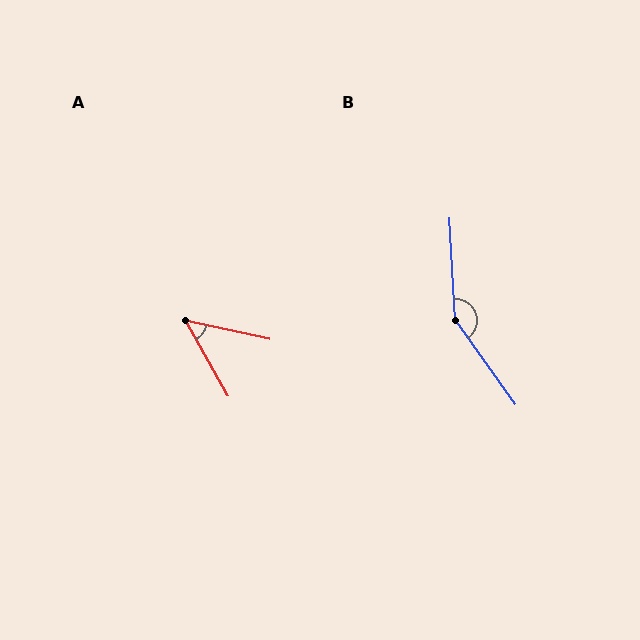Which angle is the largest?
B, at approximately 147 degrees.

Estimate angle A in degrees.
Approximately 48 degrees.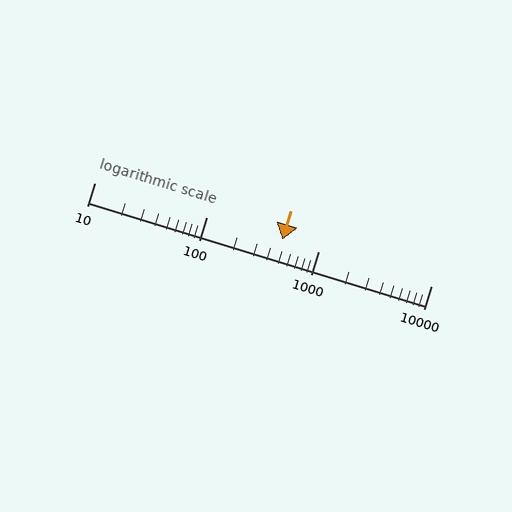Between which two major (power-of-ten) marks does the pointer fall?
The pointer is between 100 and 1000.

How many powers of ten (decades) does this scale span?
The scale spans 3 decades, from 10 to 10000.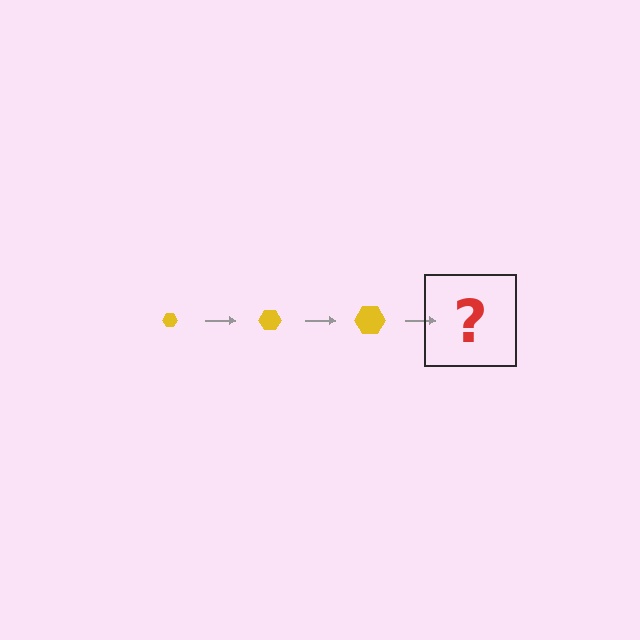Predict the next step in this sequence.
The next step is a yellow hexagon, larger than the previous one.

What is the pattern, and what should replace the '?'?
The pattern is that the hexagon gets progressively larger each step. The '?' should be a yellow hexagon, larger than the previous one.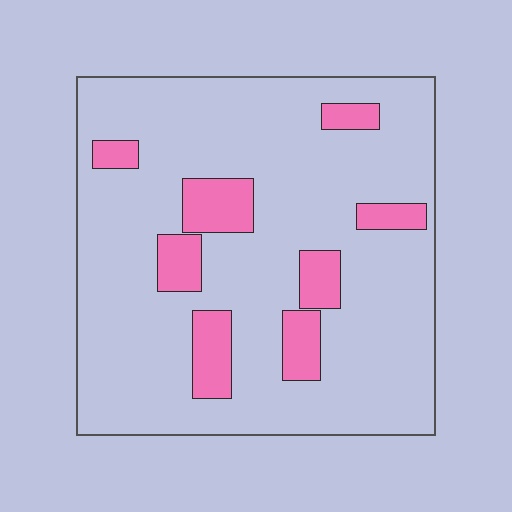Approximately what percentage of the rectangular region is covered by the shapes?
Approximately 15%.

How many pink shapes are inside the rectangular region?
8.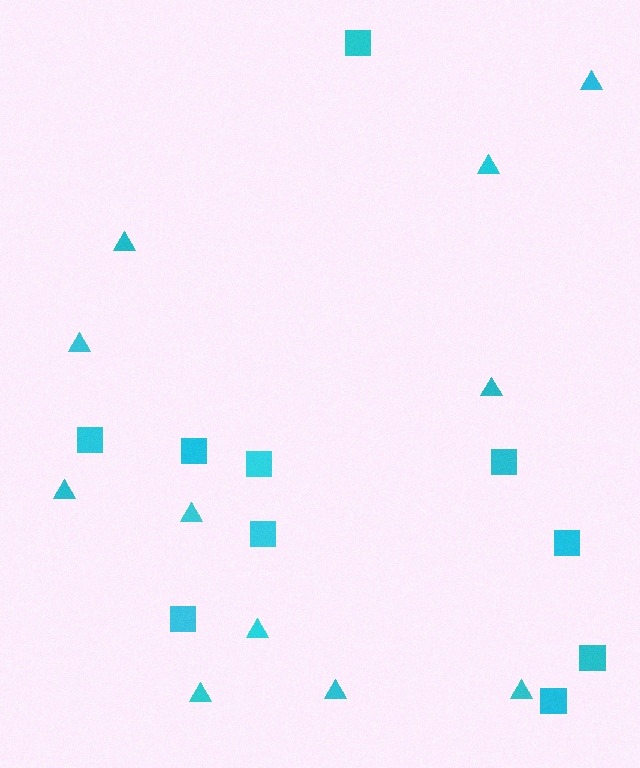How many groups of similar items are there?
There are 2 groups: one group of squares (10) and one group of triangles (11).